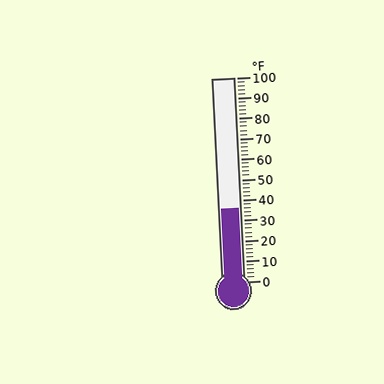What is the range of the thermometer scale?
The thermometer scale ranges from 0°F to 100°F.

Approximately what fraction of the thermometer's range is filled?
The thermometer is filled to approximately 35% of its range.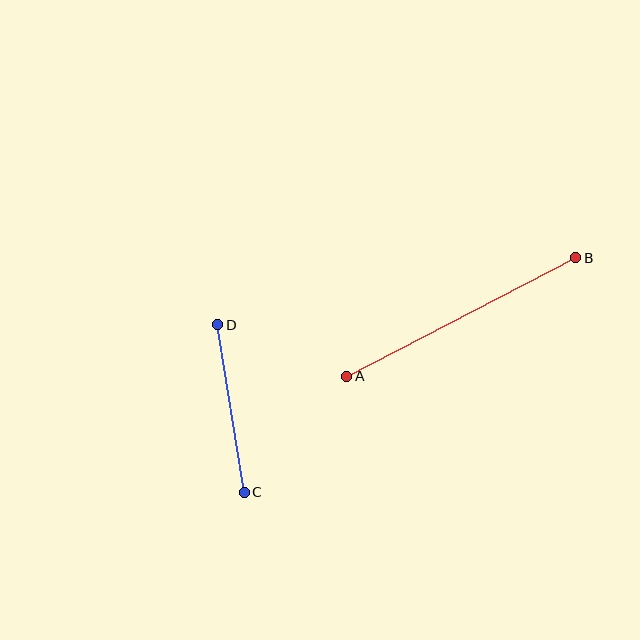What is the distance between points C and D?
The distance is approximately 170 pixels.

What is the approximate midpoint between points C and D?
The midpoint is at approximately (231, 409) pixels.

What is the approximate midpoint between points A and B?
The midpoint is at approximately (461, 317) pixels.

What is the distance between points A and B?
The distance is approximately 258 pixels.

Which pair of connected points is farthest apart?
Points A and B are farthest apart.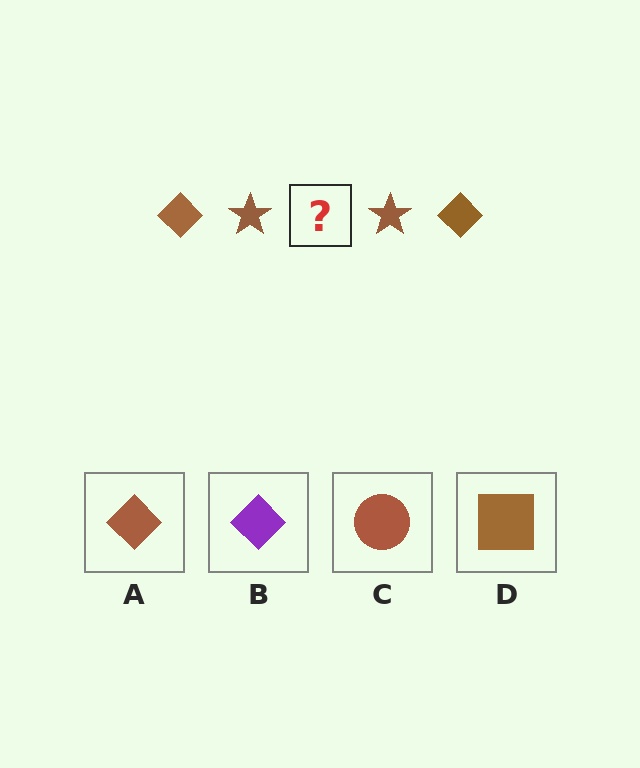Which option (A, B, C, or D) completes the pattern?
A.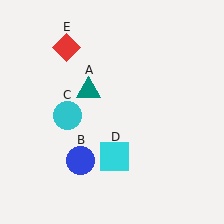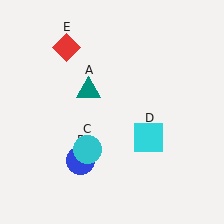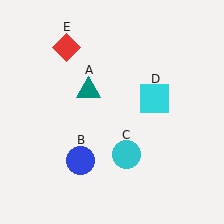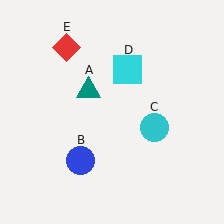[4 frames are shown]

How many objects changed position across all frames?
2 objects changed position: cyan circle (object C), cyan square (object D).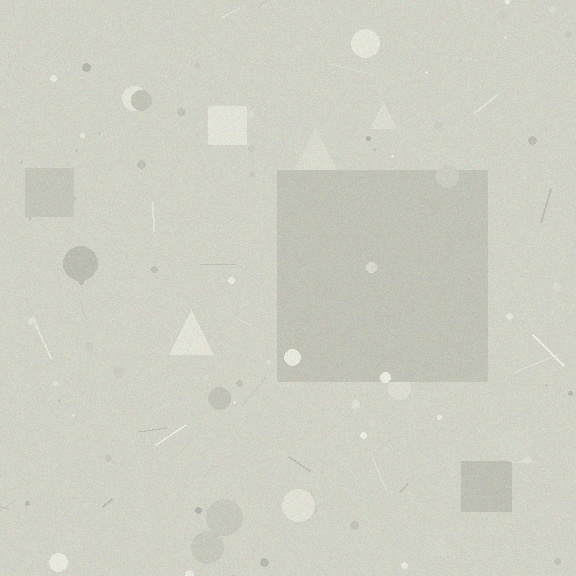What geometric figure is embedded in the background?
A square is embedded in the background.